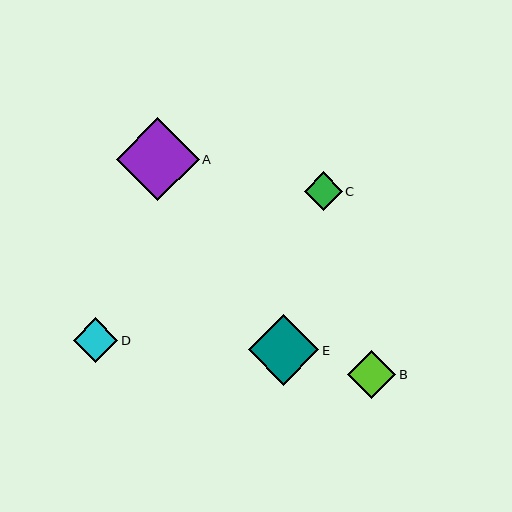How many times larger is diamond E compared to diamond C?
Diamond E is approximately 1.8 times the size of diamond C.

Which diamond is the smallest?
Diamond C is the smallest with a size of approximately 38 pixels.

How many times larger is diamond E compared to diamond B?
Diamond E is approximately 1.4 times the size of diamond B.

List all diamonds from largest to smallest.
From largest to smallest: A, E, B, D, C.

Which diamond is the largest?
Diamond A is the largest with a size of approximately 83 pixels.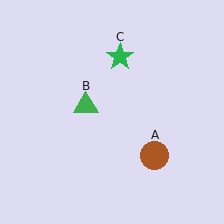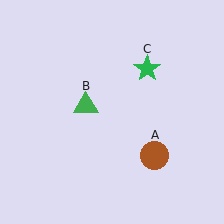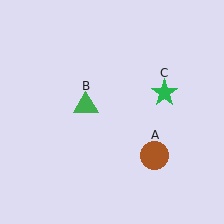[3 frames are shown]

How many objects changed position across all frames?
1 object changed position: green star (object C).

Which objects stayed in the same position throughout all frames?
Brown circle (object A) and green triangle (object B) remained stationary.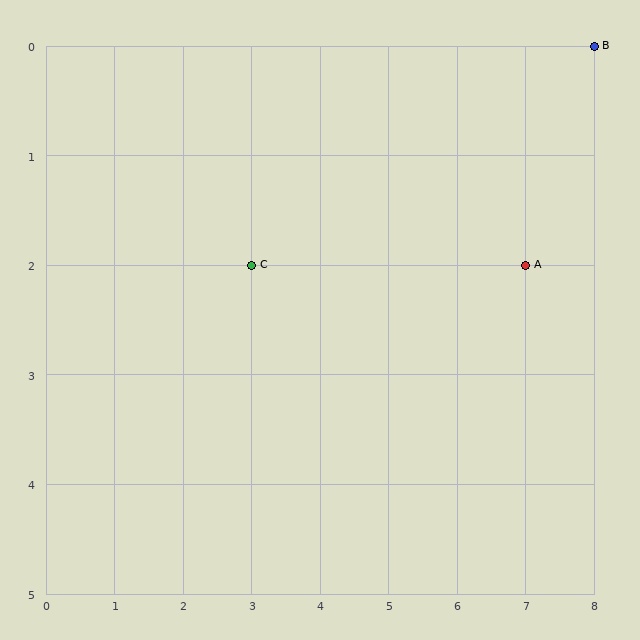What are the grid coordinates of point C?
Point C is at grid coordinates (3, 2).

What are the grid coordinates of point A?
Point A is at grid coordinates (7, 2).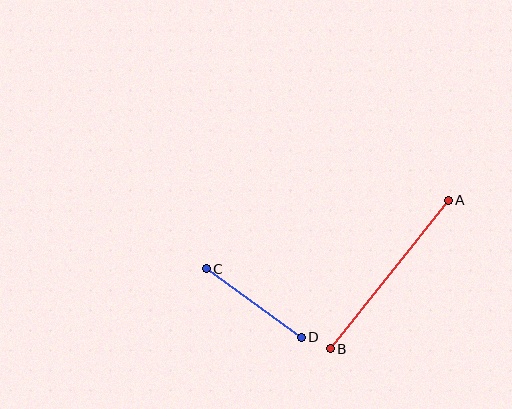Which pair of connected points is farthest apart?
Points A and B are farthest apart.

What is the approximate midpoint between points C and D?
The midpoint is at approximately (254, 303) pixels.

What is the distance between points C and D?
The distance is approximately 117 pixels.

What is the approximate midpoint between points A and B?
The midpoint is at approximately (389, 274) pixels.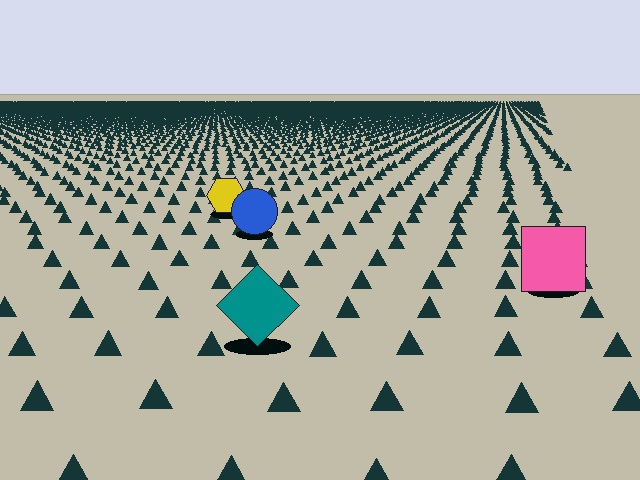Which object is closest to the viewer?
The teal diamond is closest. The texture marks near it are larger and more spread out.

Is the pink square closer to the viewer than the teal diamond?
No. The teal diamond is closer — you can tell from the texture gradient: the ground texture is coarser near it.